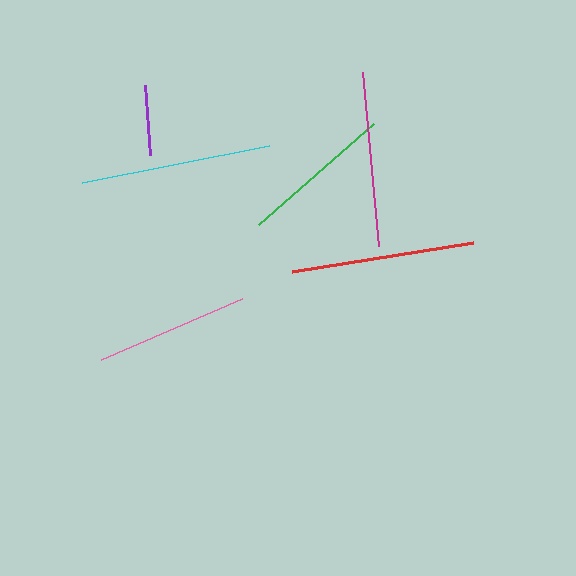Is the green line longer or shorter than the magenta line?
The magenta line is longer than the green line.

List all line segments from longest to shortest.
From longest to shortest: cyan, red, magenta, pink, green, purple.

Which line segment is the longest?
The cyan line is the longest at approximately 190 pixels.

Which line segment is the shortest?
The purple line is the shortest at approximately 70 pixels.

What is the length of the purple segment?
The purple segment is approximately 70 pixels long.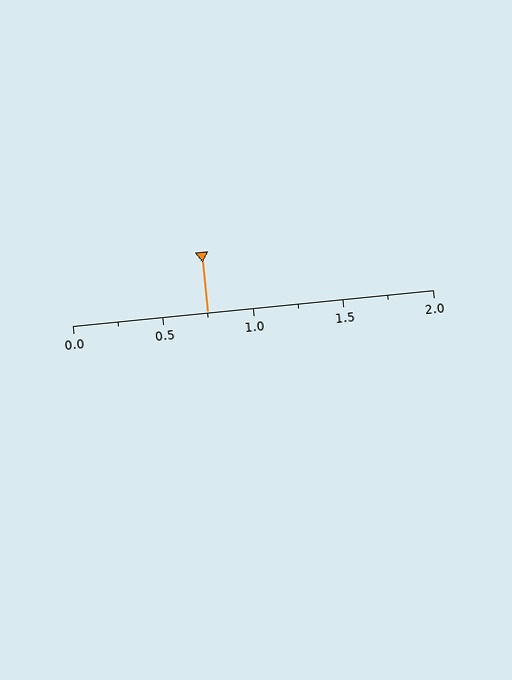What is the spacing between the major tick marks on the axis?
The major ticks are spaced 0.5 apart.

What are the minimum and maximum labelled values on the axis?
The axis runs from 0.0 to 2.0.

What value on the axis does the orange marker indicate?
The marker indicates approximately 0.75.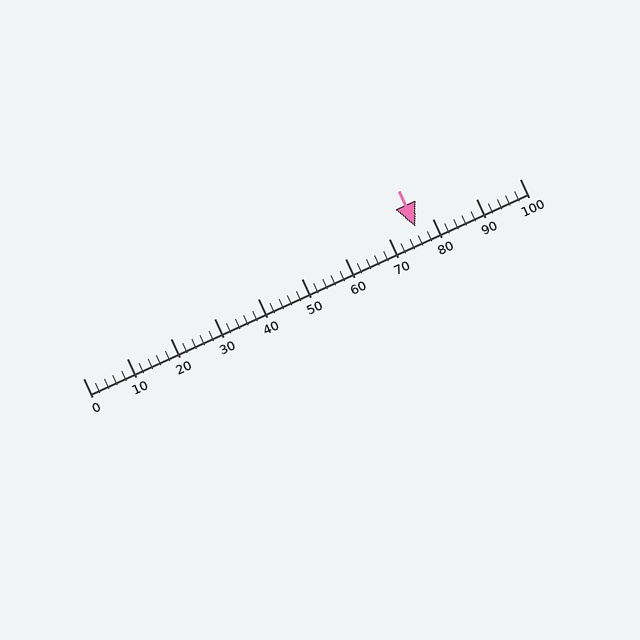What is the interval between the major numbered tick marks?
The major tick marks are spaced 10 units apart.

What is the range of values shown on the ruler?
The ruler shows values from 0 to 100.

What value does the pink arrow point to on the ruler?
The pink arrow points to approximately 76.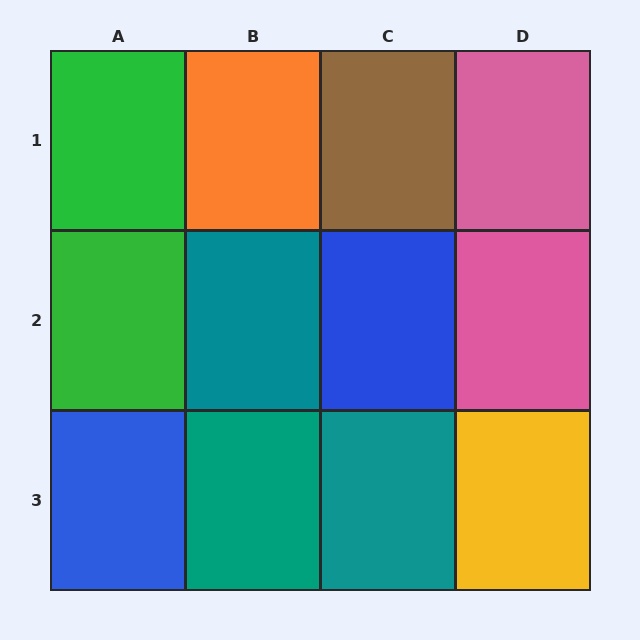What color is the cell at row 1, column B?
Orange.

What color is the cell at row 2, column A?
Green.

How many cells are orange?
1 cell is orange.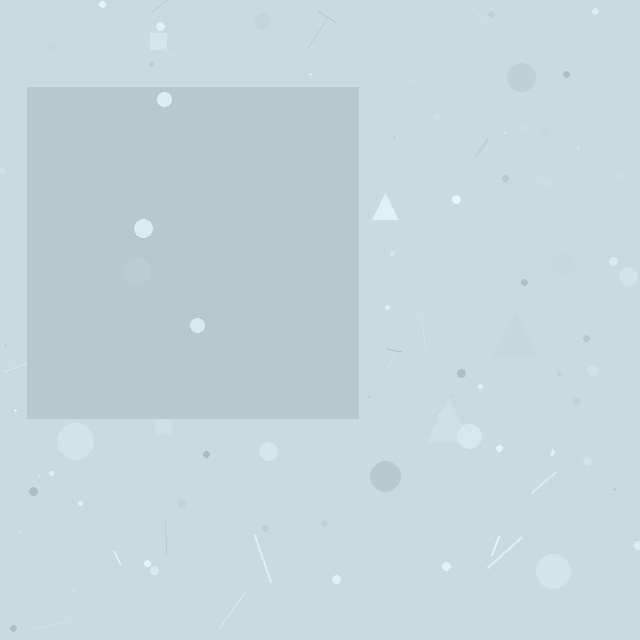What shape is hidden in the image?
A square is hidden in the image.